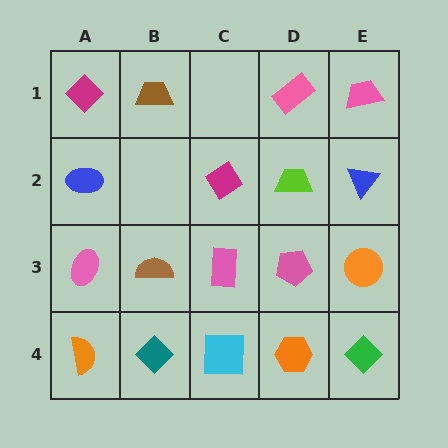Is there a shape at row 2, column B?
No, that cell is empty.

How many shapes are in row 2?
4 shapes.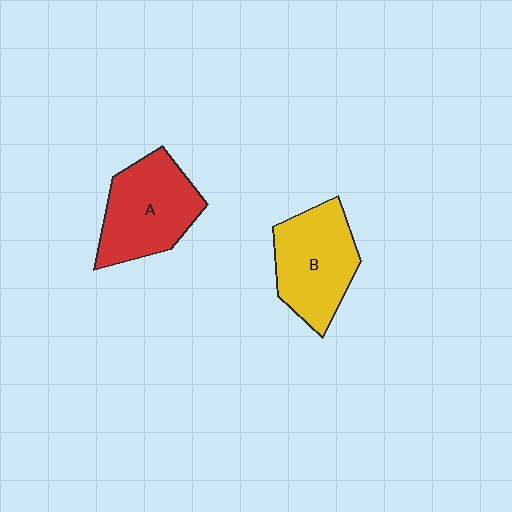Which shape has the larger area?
Shape A (red).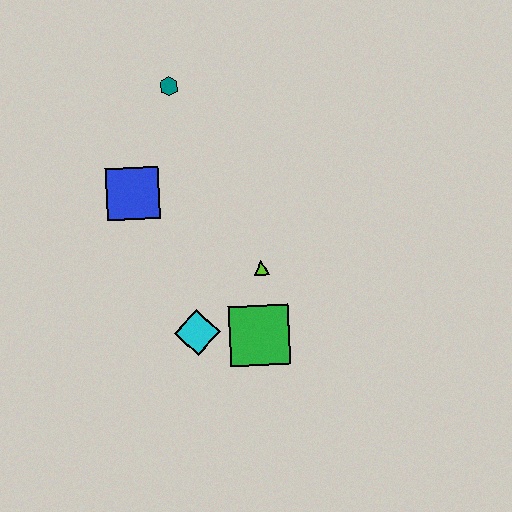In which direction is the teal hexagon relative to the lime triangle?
The teal hexagon is above the lime triangle.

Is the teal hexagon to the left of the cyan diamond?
Yes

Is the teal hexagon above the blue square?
Yes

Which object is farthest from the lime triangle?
The teal hexagon is farthest from the lime triangle.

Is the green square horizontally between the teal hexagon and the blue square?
No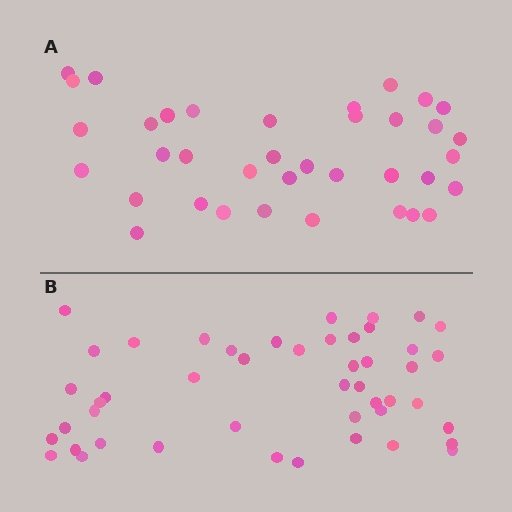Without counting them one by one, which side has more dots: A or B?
Region B (the bottom region) has more dots.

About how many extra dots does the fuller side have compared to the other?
Region B has roughly 10 or so more dots than region A.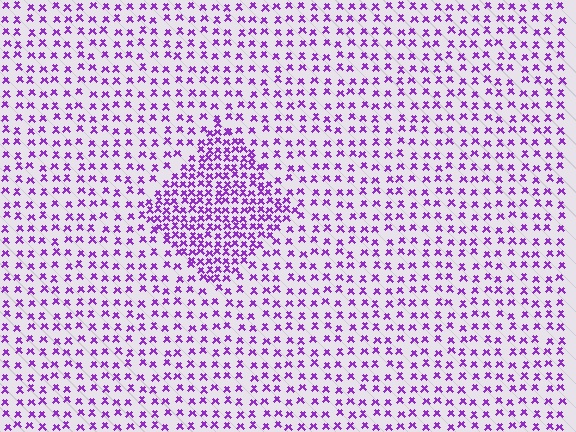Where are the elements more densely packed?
The elements are more densely packed inside the diamond boundary.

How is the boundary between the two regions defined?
The boundary is defined by a change in element density (approximately 2.1x ratio). All elements are the same color, size, and shape.